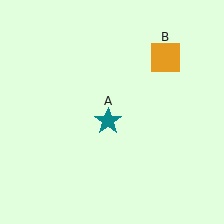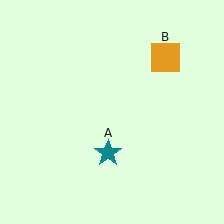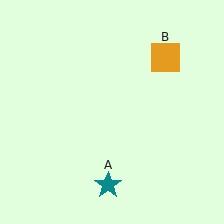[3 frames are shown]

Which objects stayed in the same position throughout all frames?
Orange square (object B) remained stationary.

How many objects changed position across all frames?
1 object changed position: teal star (object A).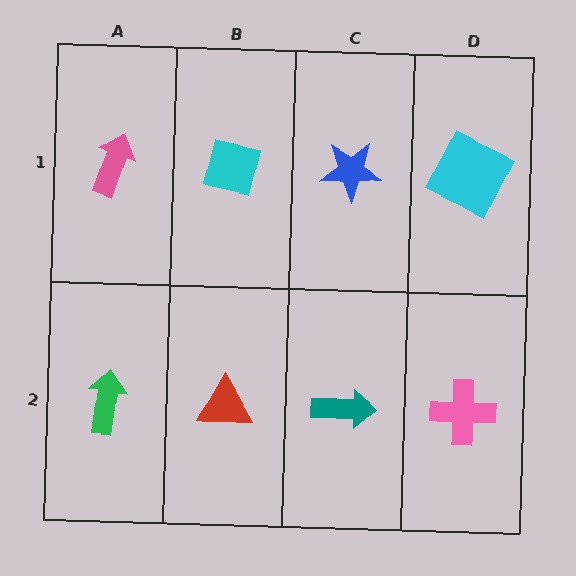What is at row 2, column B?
A red triangle.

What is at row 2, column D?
A pink cross.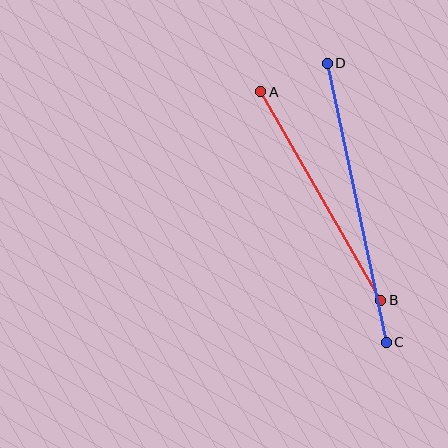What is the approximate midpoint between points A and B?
The midpoint is at approximately (321, 196) pixels.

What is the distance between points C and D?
The distance is approximately 285 pixels.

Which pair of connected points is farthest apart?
Points C and D are farthest apart.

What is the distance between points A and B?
The distance is approximately 240 pixels.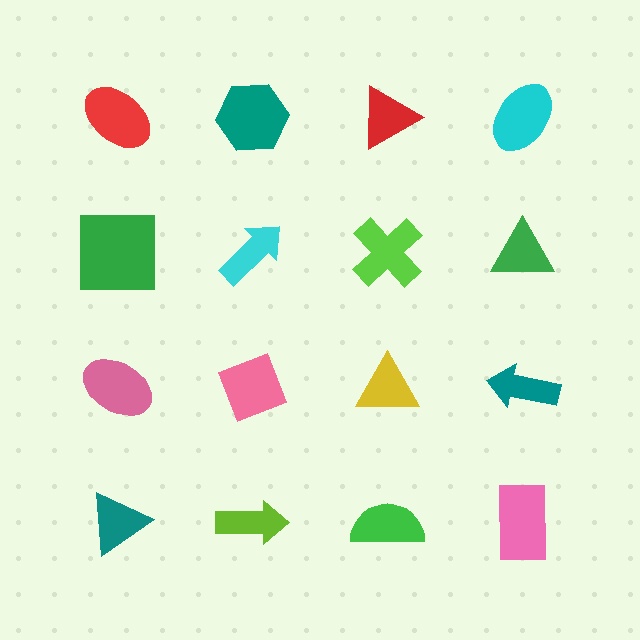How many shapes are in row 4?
4 shapes.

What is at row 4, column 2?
A lime arrow.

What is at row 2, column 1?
A green square.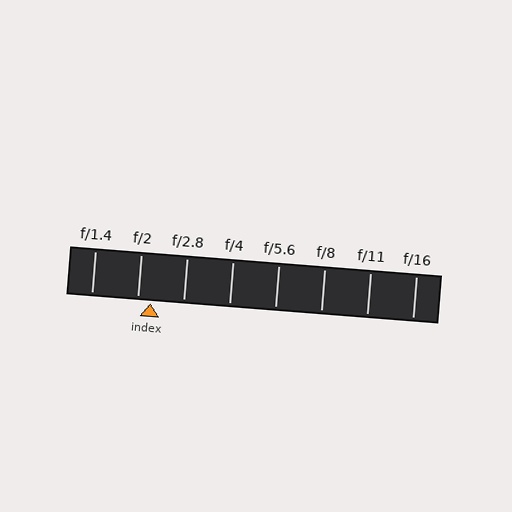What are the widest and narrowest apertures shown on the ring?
The widest aperture shown is f/1.4 and the narrowest is f/16.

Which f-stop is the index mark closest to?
The index mark is closest to f/2.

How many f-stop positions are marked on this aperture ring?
There are 8 f-stop positions marked.